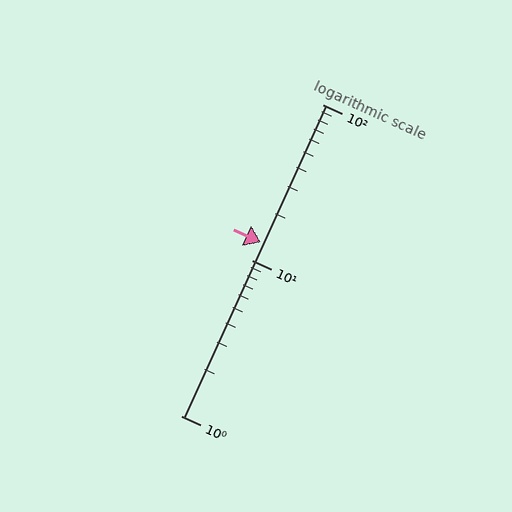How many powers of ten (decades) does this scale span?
The scale spans 2 decades, from 1 to 100.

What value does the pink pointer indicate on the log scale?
The pointer indicates approximately 13.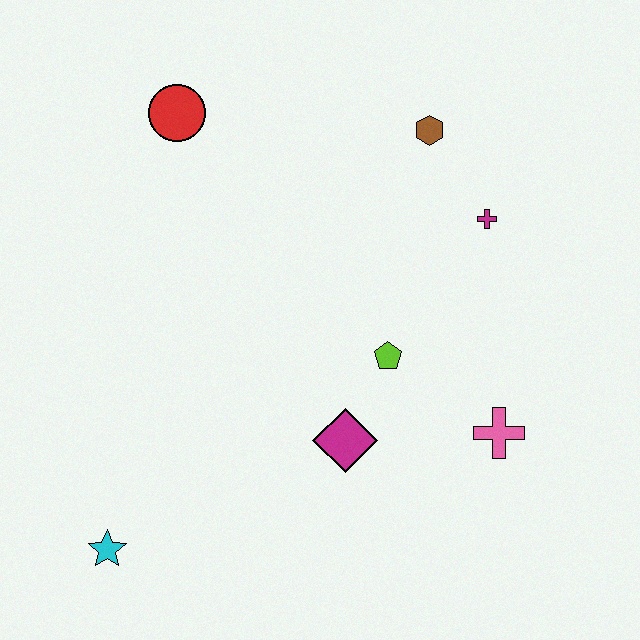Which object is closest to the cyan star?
The magenta diamond is closest to the cyan star.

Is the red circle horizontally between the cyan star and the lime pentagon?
Yes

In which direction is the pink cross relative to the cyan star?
The pink cross is to the right of the cyan star.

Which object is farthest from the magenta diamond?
The red circle is farthest from the magenta diamond.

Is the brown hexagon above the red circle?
No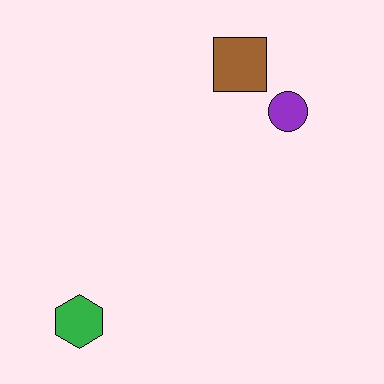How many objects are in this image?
There are 3 objects.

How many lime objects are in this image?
There are no lime objects.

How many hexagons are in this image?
There is 1 hexagon.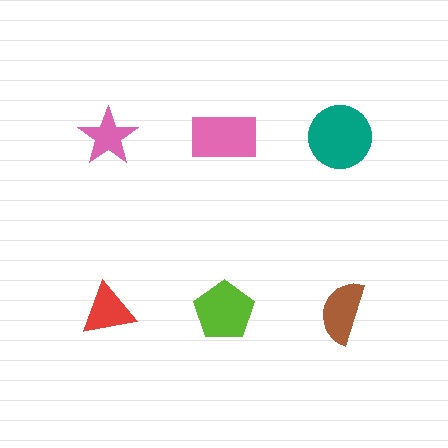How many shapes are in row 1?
3 shapes.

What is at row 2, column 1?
A red triangle.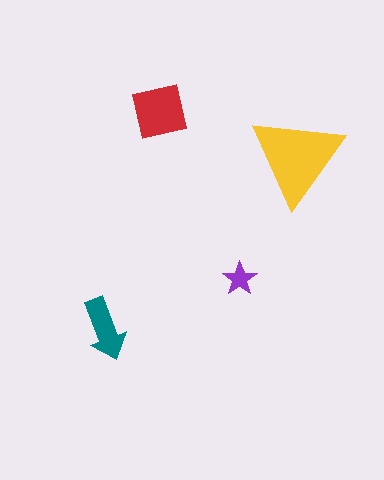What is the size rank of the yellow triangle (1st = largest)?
1st.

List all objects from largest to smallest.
The yellow triangle, the red square, the teal arrow, the purple star.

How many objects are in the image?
There are 4 objects in the image.